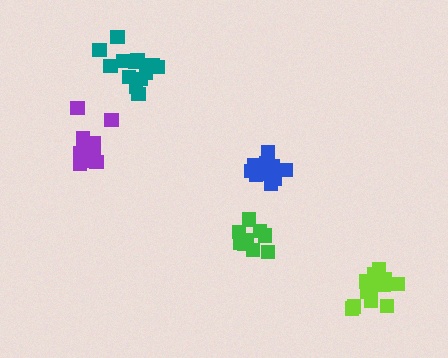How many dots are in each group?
Group 1: 9 dots, Group 2: 14 dots, Group 3: 11 dots, Group 4: 14 dots, Group 5: 9 dots (57 total).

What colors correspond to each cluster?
The clusters are colored: purple, teal, blue, lime, green.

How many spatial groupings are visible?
There are 5 spatial groupings.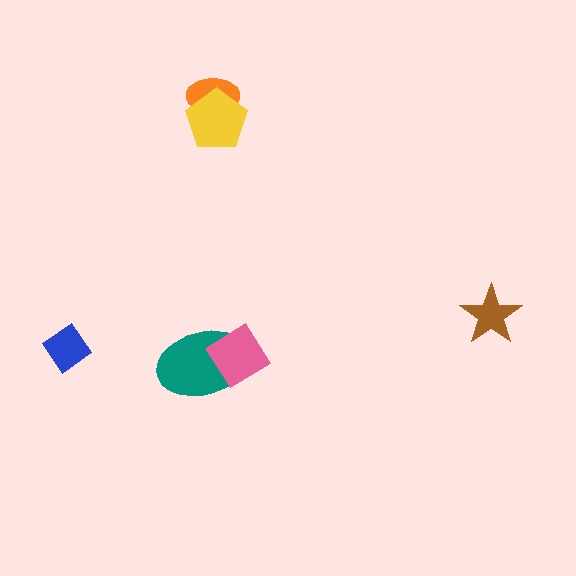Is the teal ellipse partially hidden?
Yes, it is partially covered by another shape.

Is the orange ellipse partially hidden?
Yes, it is partially covered by another shape.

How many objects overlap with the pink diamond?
1 object overlaps with the pink diamond.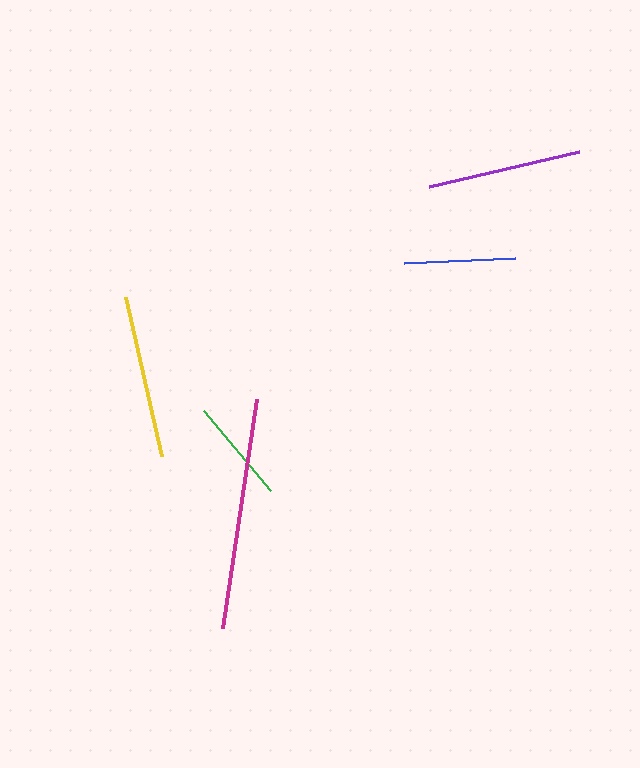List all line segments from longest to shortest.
From longest to shortest: magenta, yellow, purple, blue, green.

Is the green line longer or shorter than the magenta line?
The magenta line is longer than the green line.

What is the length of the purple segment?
The purple segment is approximately 154 pixels long.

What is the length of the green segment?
The green segment is approximately 104 pixels long.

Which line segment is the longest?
The magenta line is the longest at approximately 232 pixels.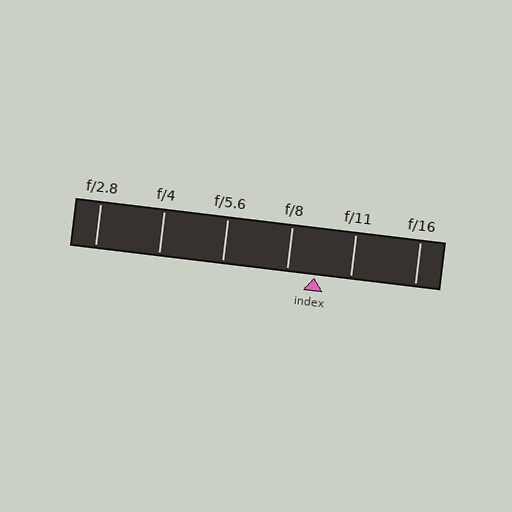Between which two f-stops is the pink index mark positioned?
The index mark is between f/8 and f/11.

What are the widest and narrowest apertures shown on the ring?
The widest aperture shown is f/2.8 and the narrowest is f/16.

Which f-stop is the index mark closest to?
The index mark is closest to f/8.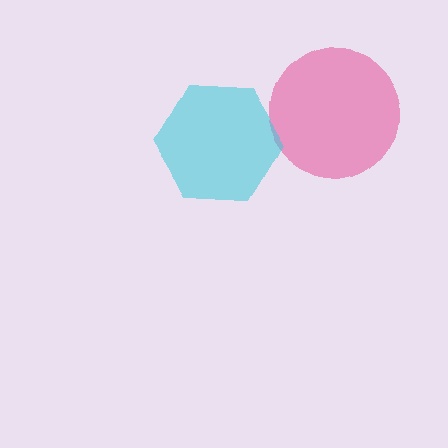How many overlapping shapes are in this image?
There are 2 overlapping shapes in the image.